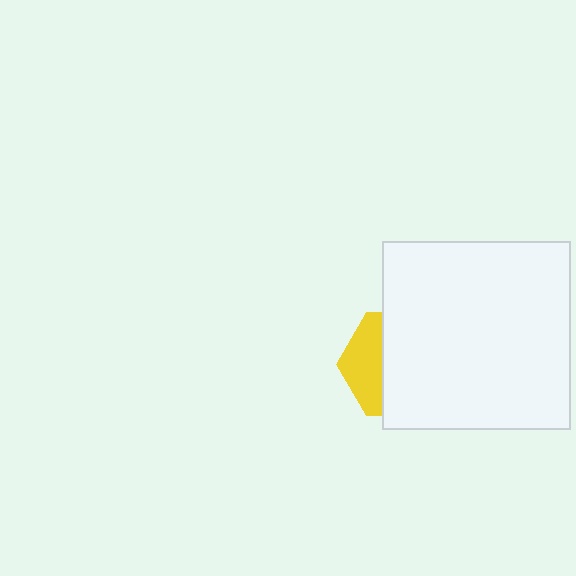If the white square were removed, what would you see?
You would see the complete yellow hexagon.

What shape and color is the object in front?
The object in front is a white square.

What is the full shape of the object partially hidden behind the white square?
The partially hidden object is a yellow hexagon.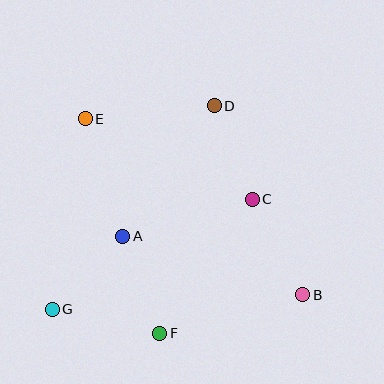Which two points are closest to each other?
Points C and D are closest to each other.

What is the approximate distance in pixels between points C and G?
The distance between C and G is approximately 228 pixels.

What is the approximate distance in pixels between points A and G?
The distance between A and G is approximately 102 pixels.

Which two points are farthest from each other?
Points B and E are farthest from each other.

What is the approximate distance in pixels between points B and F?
The distance between B and F is approximately 148 pixels.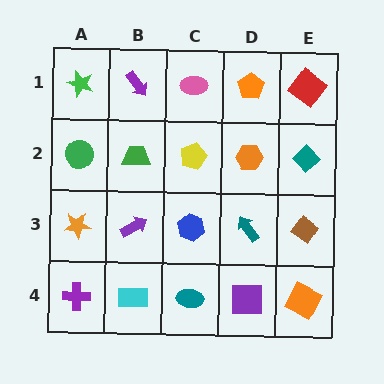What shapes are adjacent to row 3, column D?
An orange hexagon (row 2, column D), a purple square (row 4, column D), a blue hexagon (row 3, column C), a brown diamond (row 3, column E).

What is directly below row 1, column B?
A green trapezoid.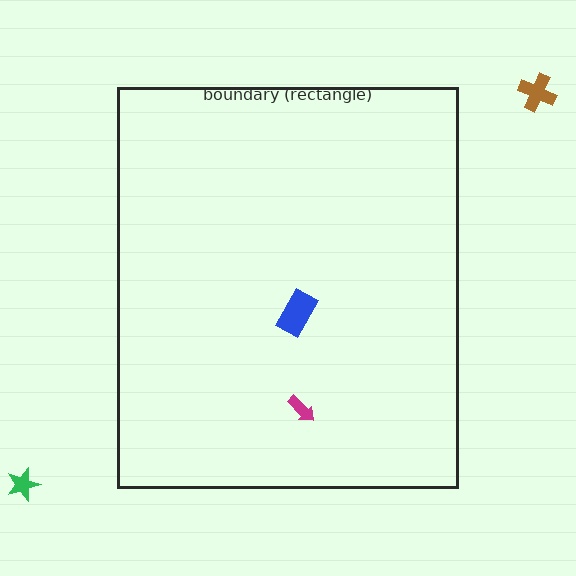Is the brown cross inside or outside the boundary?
Outside.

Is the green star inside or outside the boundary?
Outside.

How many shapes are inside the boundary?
2 inside, 2 outside.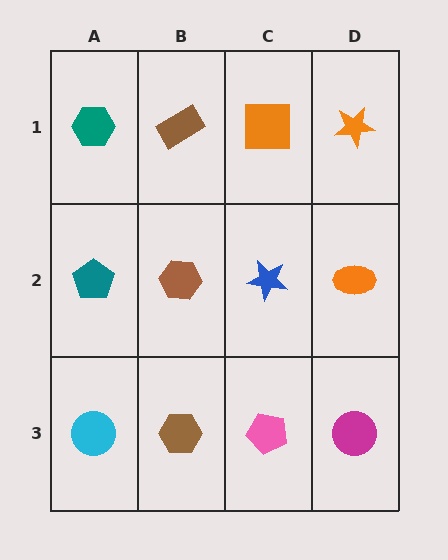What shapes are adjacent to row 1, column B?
A brown hexagon (row 2, column B), a teal hexagon (row 1, column A), an orange square (row 1, column C).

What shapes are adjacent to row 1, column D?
An orange ellipse (row 2, column D), an orange square (row 1, column C).